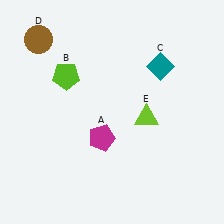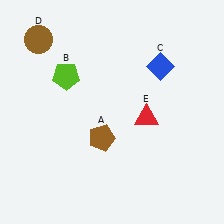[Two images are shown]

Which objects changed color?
A changed from magenta to brown. C changed from teal to blue. E changed from lime to red.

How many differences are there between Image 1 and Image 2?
There are 3 differences between the two images.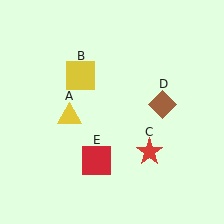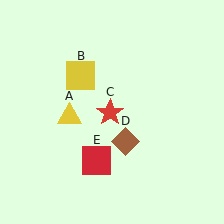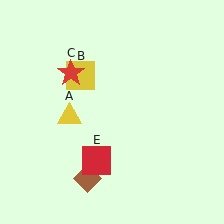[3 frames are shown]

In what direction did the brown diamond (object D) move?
The brown diamond (object D) moved down and to the left.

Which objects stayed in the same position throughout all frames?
Yellow triangle (object A) and yellow square (object B) and red square (object E) remained stationary.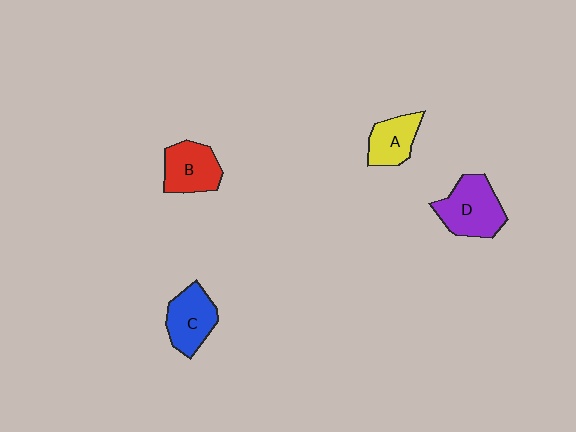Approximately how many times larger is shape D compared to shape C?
Approximately 1.2 times.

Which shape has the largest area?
Shape D (purple).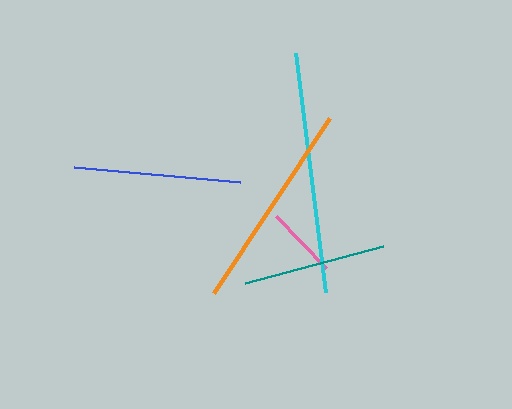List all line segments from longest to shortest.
From longest to shortest: cyan, orange, blue, teal, pink.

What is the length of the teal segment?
The teal segment is approximately 143 pixels long.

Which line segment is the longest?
The cyan line is the longest at approximately 241 pixels.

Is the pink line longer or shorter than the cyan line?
The cyan line is longer than the pink line.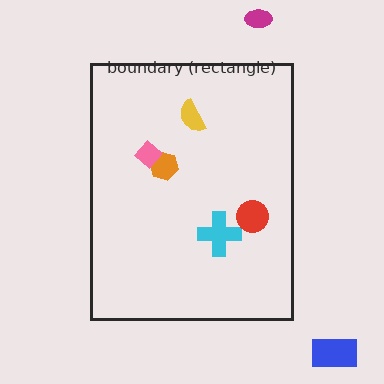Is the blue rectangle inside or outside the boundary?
Outside.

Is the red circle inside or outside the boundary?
Inside.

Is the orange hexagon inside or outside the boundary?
Inside.